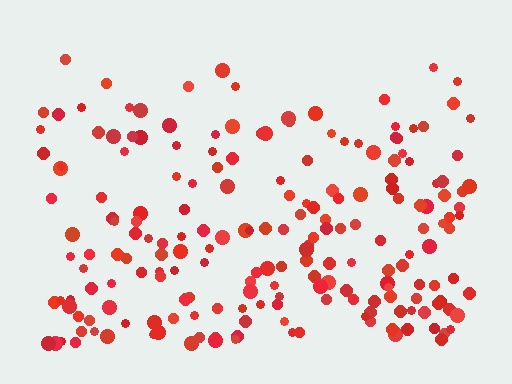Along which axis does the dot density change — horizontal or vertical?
Vertical.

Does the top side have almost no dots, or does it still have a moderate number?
Still a moderate number, just noticeably fewer than the bottom.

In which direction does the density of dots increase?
From top to bottom, with the bottom side densest.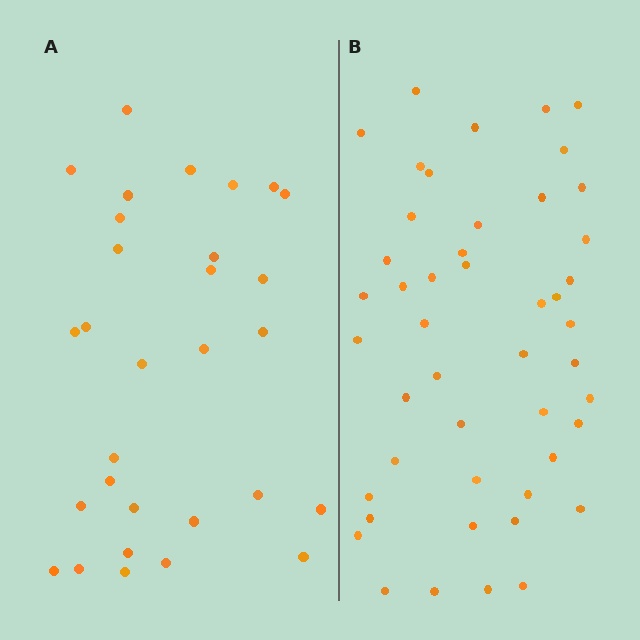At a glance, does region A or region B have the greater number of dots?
Region B (the right region) has more dots.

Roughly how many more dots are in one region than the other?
Region B has approximately 15 more dots than region A.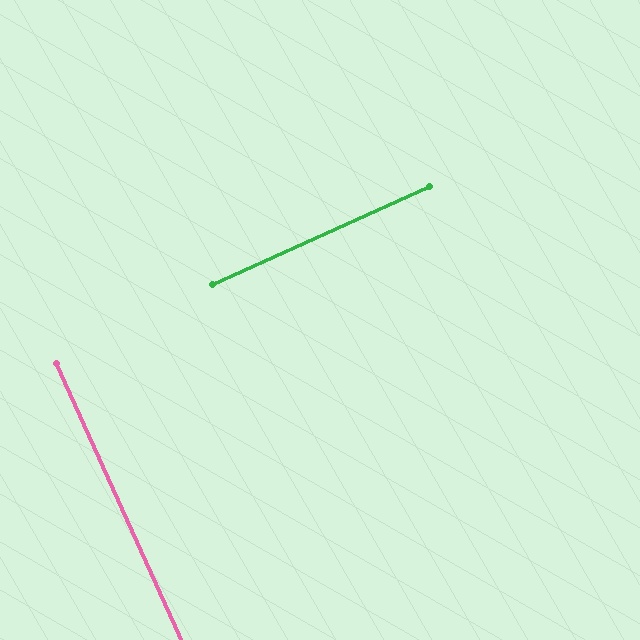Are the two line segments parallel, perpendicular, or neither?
Perpendicular — they meet at approximately 90°.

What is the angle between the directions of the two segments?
Approximately 90 degrees.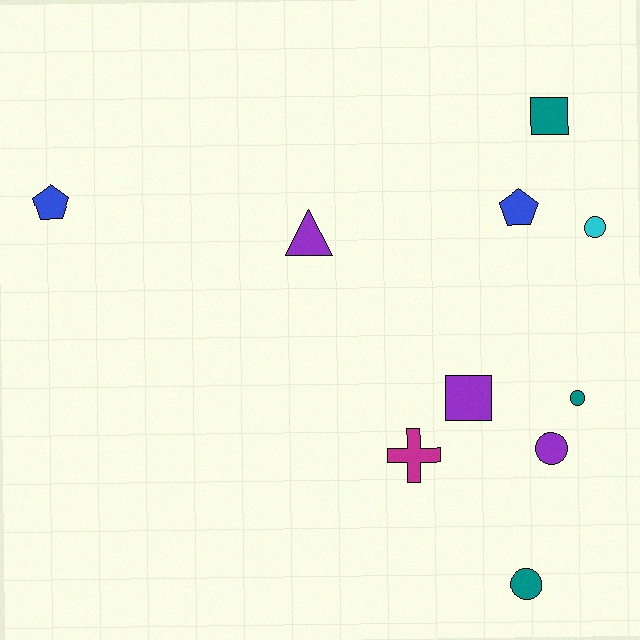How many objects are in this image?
There are 10 objects.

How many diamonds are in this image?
There are no diamonds.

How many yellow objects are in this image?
There are no yellow objects.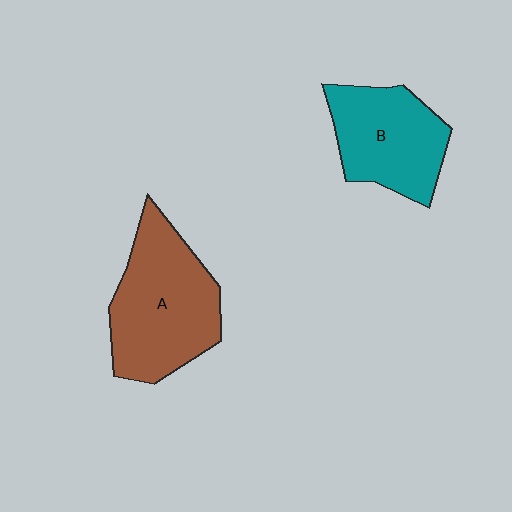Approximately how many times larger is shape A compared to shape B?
Approximately 1.3 times.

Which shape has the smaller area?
Shape B (teal).